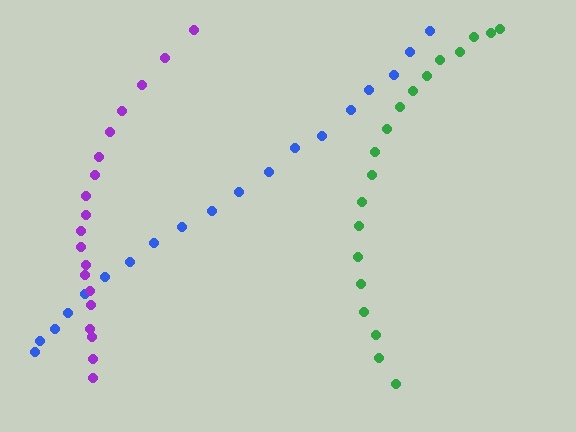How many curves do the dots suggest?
There are 3 distinct paths.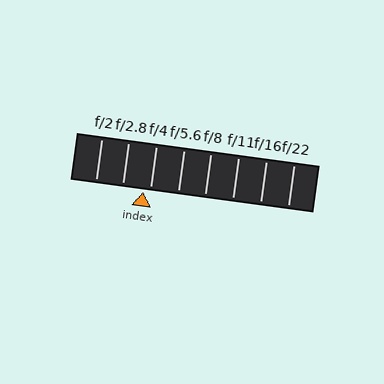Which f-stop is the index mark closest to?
The index mark is closest to f/4.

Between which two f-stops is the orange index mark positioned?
The index mark is between f/2.8 and f/4.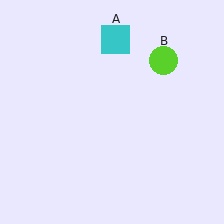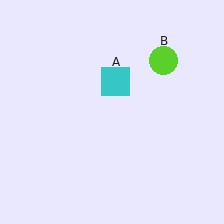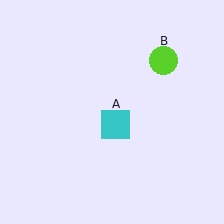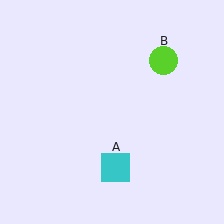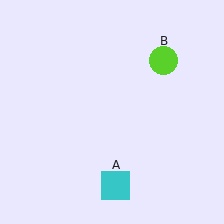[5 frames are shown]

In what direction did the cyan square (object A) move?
The cyan square (object A) moved down.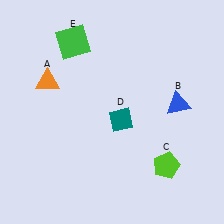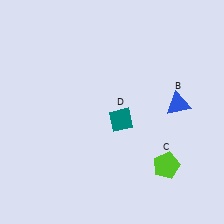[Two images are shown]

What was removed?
The green square (E), the orange triangle (A) were removed in Image 2.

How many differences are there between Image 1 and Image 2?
There are 2 differences between the two images.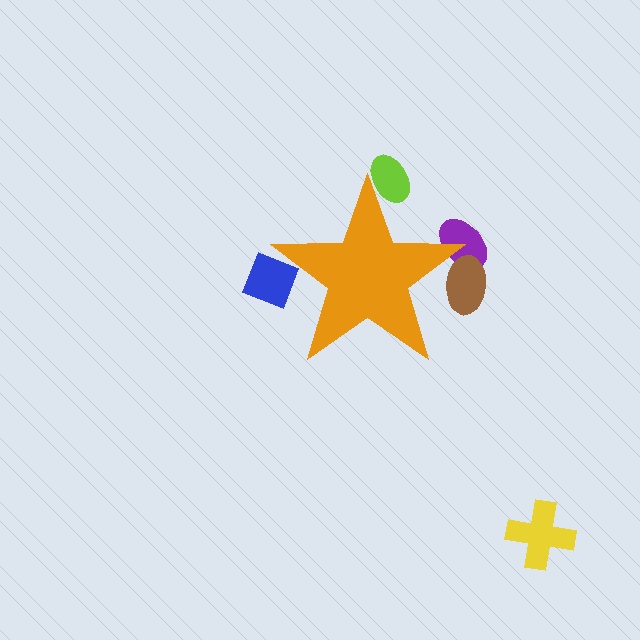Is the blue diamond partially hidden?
Yes, the blue diamond is partially hidden behind the orange star.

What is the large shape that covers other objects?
An orange star.